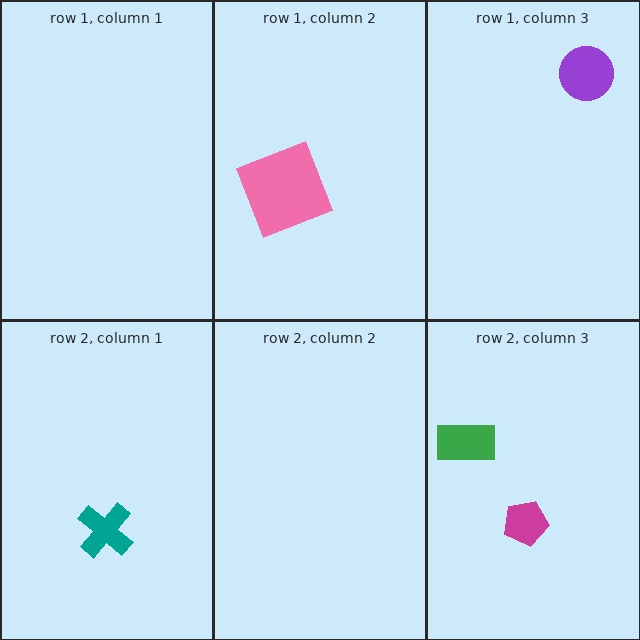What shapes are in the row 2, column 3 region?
The green rectangle, the magenta pentagon.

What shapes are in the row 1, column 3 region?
The purple circle.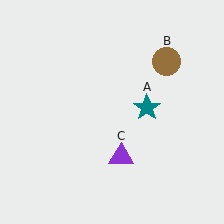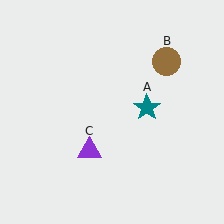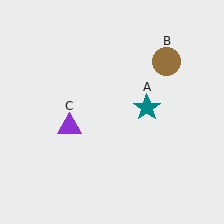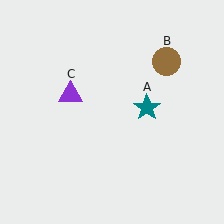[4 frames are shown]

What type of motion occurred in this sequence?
The purple triangle (object C) rotated clockwise around the center of the scene.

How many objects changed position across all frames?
1 object changed position: purple triangle (object C).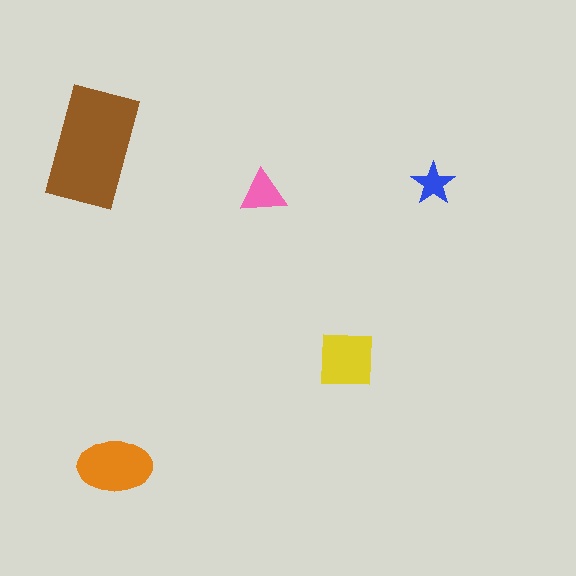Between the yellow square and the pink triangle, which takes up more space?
The yellow square.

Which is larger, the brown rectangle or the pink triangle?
The brown rectangle.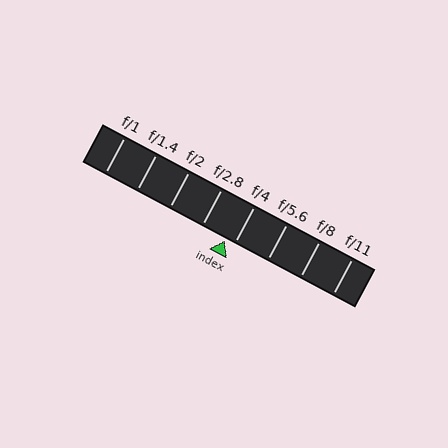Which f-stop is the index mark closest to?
The index mark is closest to f/4.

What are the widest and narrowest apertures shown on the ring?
The widest aperture shown is f/1 and the narrowest is f/11.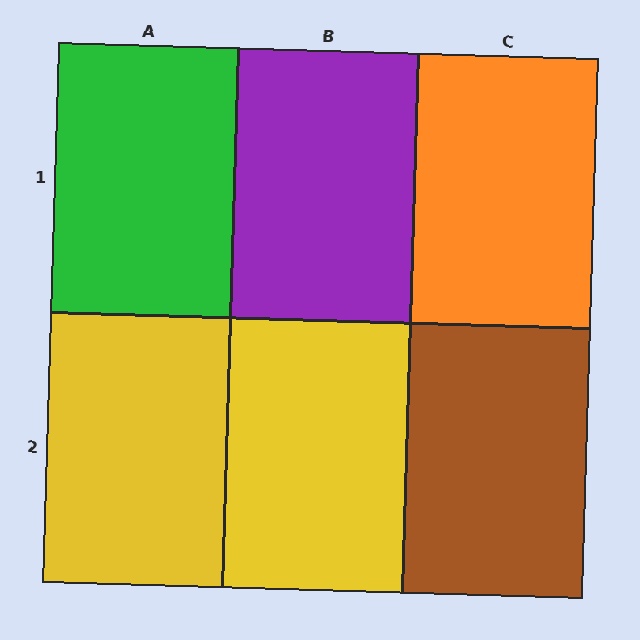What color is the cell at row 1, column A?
Green.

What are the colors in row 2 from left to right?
Yellow, yellow, brown.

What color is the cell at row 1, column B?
Purple.